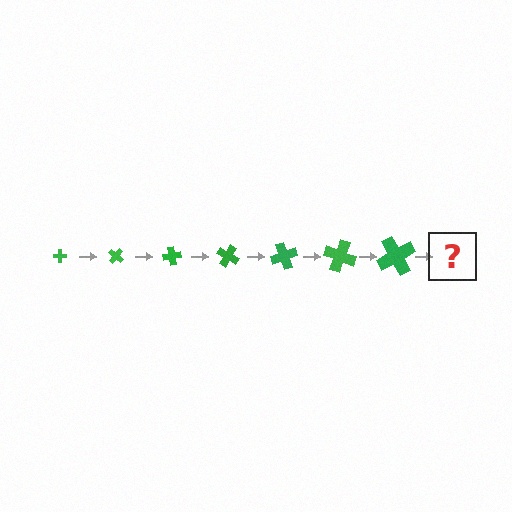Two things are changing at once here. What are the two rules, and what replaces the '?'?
The two rules are that the cross grows larger each step and it rotates 40 degrees each step. The '?' should be a cross, larger than the previous one and rotated 280 degrees from the start.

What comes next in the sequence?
The next element should be a cross, larger than the previous one and rotated 280 degrees from the start.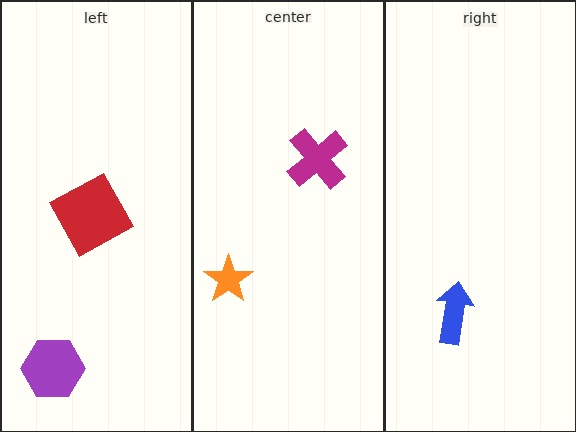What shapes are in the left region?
The red square, the purple hexagon.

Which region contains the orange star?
The center region.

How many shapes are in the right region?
1.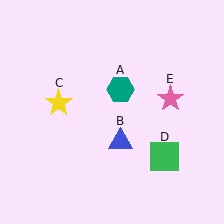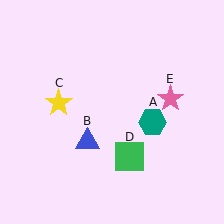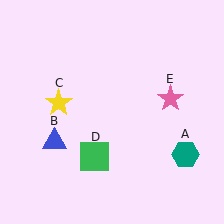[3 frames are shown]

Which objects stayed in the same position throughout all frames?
Yellow star (object C) and pink star (object E) remained stationary.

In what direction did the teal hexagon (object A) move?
The teal hexagon (object A) moved down and to the right.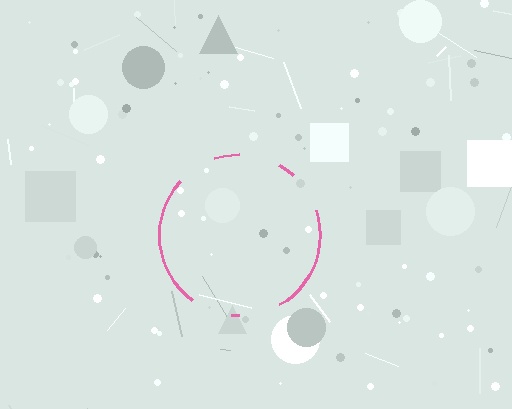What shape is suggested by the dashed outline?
The dashed outline suggests a circle.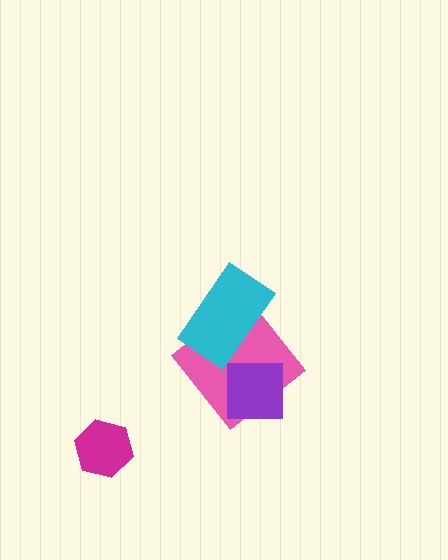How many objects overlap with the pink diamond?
2 objects overlap with the pink diamond.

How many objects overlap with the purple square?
1 object overlaps with the purple square.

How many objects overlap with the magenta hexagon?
0 objects overlap with the magenta hexagon.